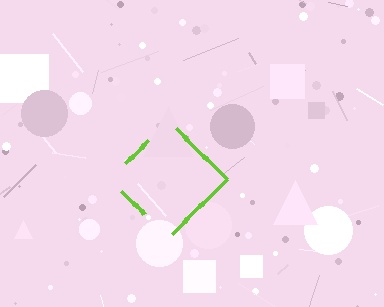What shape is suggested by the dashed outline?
The dashed outline suggests a diamond.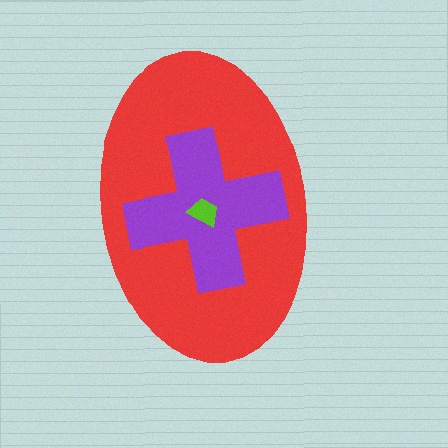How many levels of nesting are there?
3.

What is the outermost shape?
The red ellipse.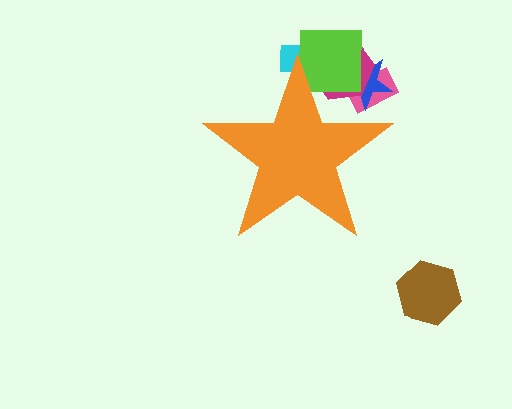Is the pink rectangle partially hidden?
Yes, the pink rectangle is partially hidden behind the orange star.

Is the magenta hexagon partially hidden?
Yes, the magenta hexagon is partially hidden behind the orange star.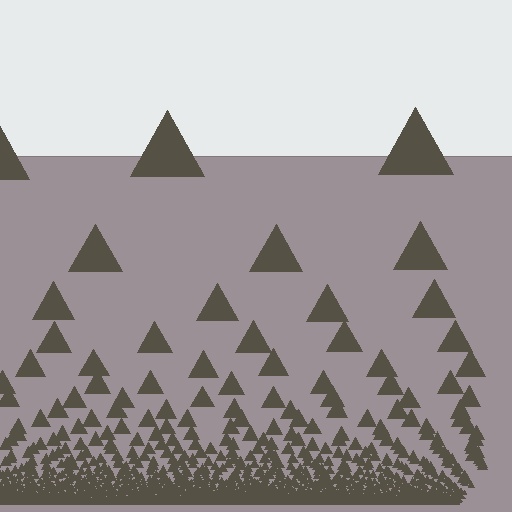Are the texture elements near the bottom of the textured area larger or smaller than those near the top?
Smaller. The gradient is inverted — elements near the bottom are smaller and denser.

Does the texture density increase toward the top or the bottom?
Density increases toward the bottom.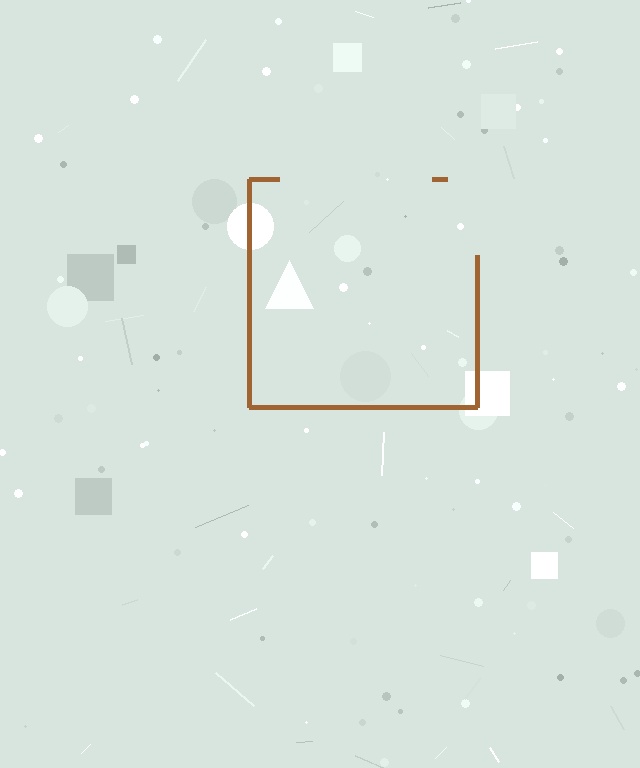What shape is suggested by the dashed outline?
The dashed outline suggests a square.